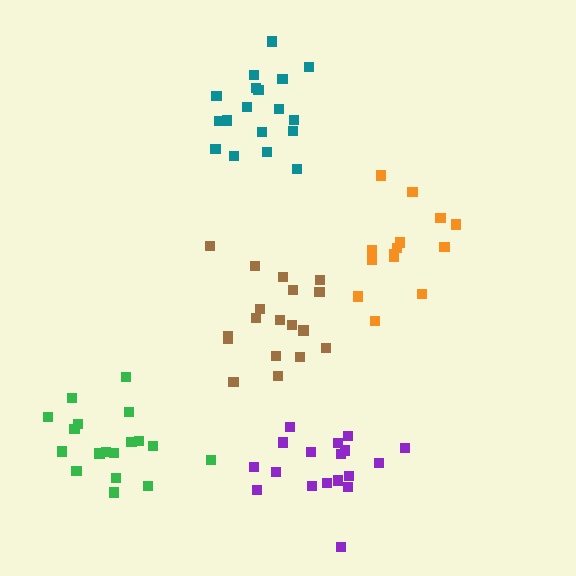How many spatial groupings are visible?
There are 5 spatial groupings.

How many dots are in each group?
Group 1: 18 dots, Group 2: 14 dots, Group 3: 18 dots, Group 4: 18 dots, Group 5: 18 dots (86 total).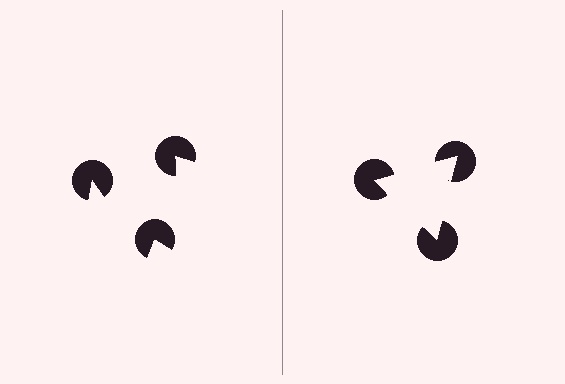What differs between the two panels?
The pac-man discs are positioned identically on both sides; only the wedge orientations differ. On the right they align to a triangle; on the left they are misaligned.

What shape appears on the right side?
An illusory triangle.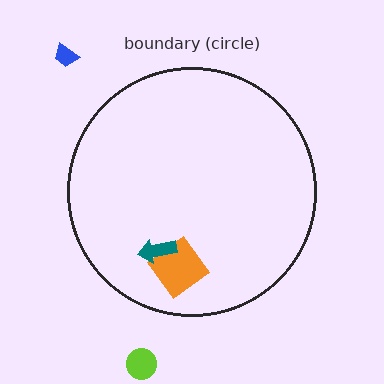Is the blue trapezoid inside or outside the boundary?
Outside.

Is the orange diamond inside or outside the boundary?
Inside.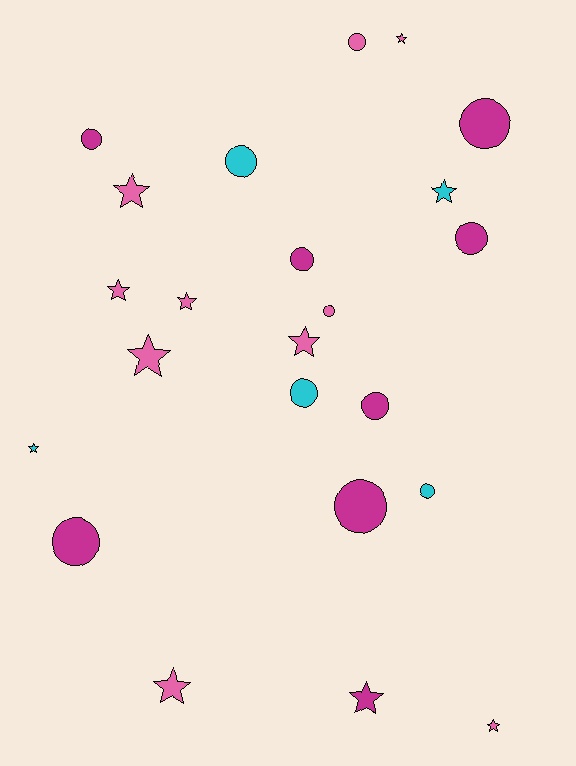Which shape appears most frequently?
Circle, with 12 objects.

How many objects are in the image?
There are 23 objects.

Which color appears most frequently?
Pink, with 10 objects.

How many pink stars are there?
There are 8 pink stars.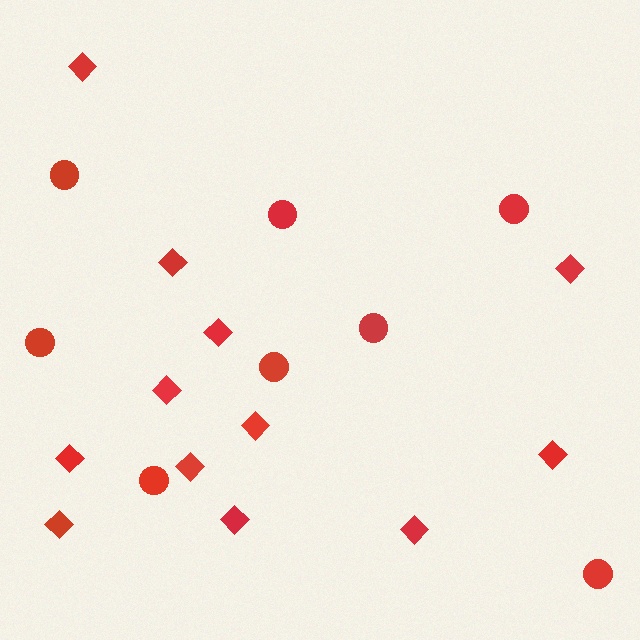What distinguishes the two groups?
There are 2 groups: one group of circles (8) and one group of diamonds (12).